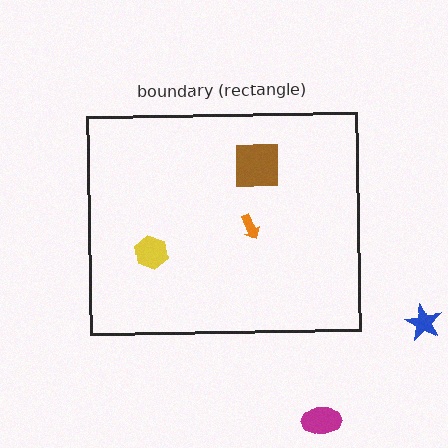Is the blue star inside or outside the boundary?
Outside.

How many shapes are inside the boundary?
3 inside, 2 outside.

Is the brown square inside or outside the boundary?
Inside.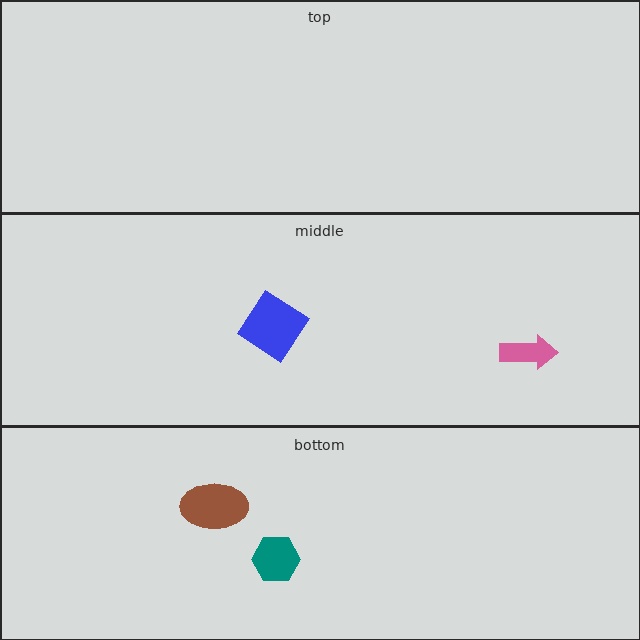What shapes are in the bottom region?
The teal hexagon, the brown ellipse.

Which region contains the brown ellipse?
The bottom region.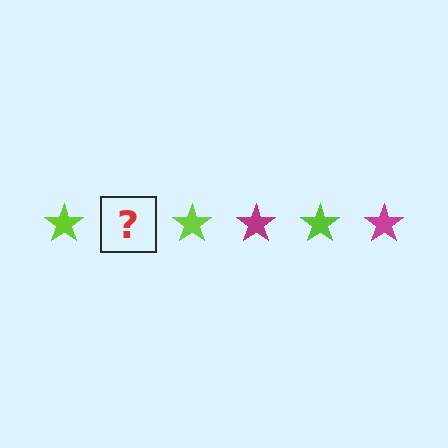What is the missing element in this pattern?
The missing element is a magenta star.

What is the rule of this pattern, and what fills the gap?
The rule is that the pattern cycles through lime, magenta stars. The gap should be filled with a magenta star.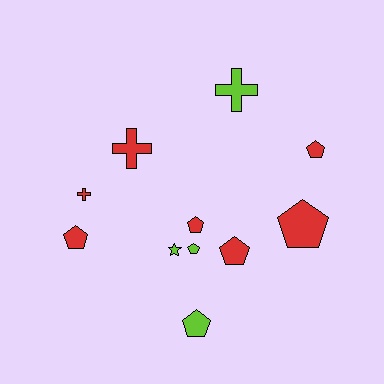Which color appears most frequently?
Red, with 7 objects.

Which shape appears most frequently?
Pentagon, with 7 objects.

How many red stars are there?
There are no red stars.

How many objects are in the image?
There are 11 objects.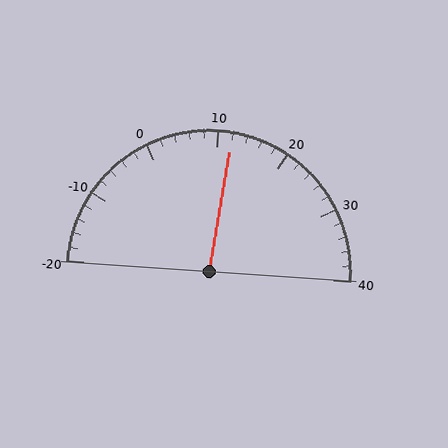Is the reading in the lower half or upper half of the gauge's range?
The reading is in the upper half of the range (-20 to 40).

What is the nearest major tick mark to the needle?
The nearest major tick mark is 10.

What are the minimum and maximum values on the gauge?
The gauge ranges from -20 to 40.